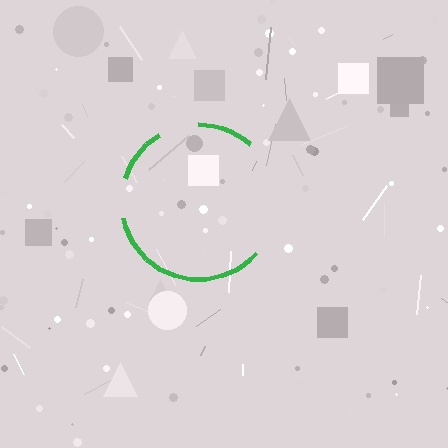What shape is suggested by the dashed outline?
The dashed outline suggests a circle.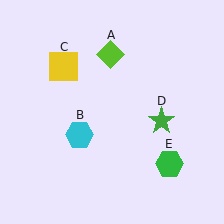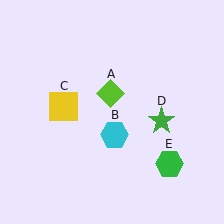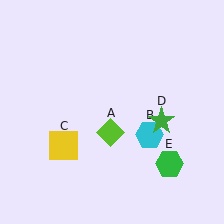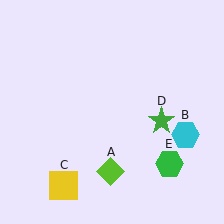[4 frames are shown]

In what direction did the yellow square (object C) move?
The yellow square (object C) moved down.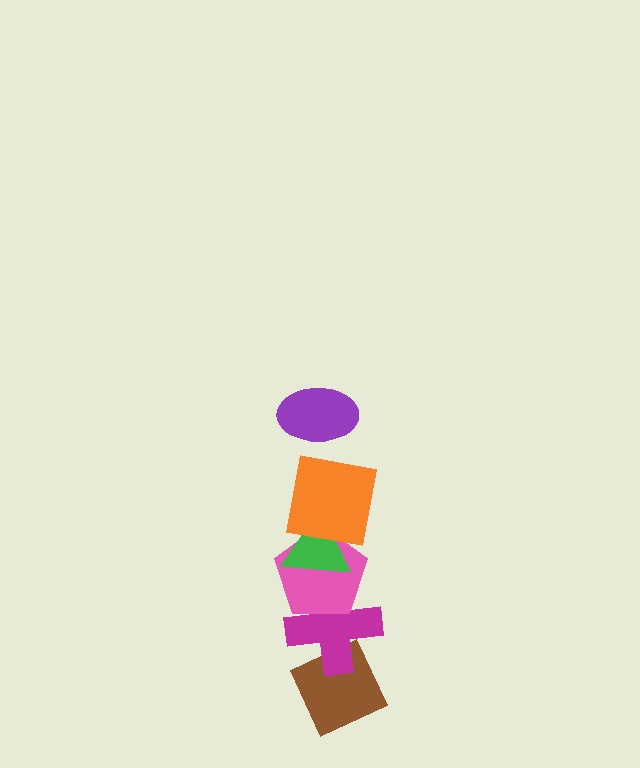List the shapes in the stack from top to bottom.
From top to bottom: the purple ellipse, the orange square, the green triangle, the pink pentagon, the magenta cross, the brown diamond.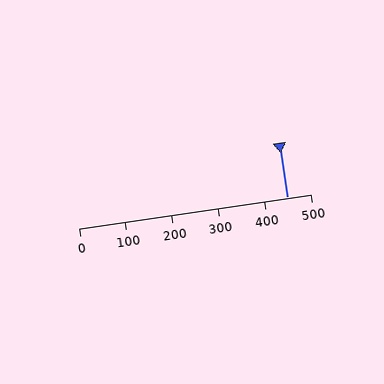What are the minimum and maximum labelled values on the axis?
The axis runs from 0 to 500.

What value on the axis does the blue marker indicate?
The marker indicates approximately 450.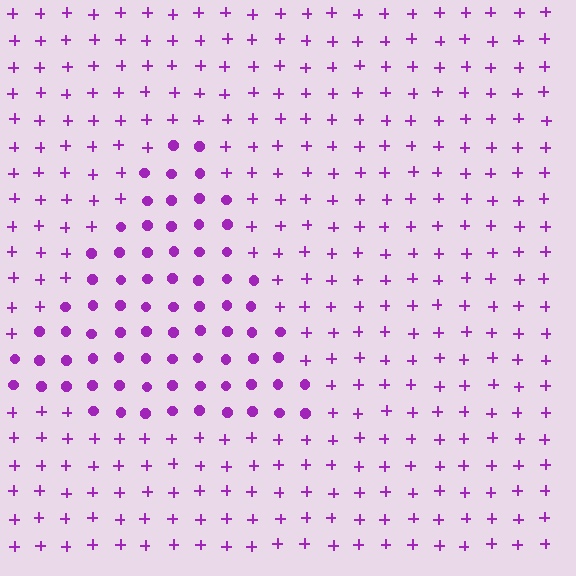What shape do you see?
I see a triangle.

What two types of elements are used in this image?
The image uses circles inside the triangle region and plus signs outside it.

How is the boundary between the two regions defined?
The boundary is defined by a change in element shape: circles inside vs. plus signs outside. All elements share the same color and spacing.